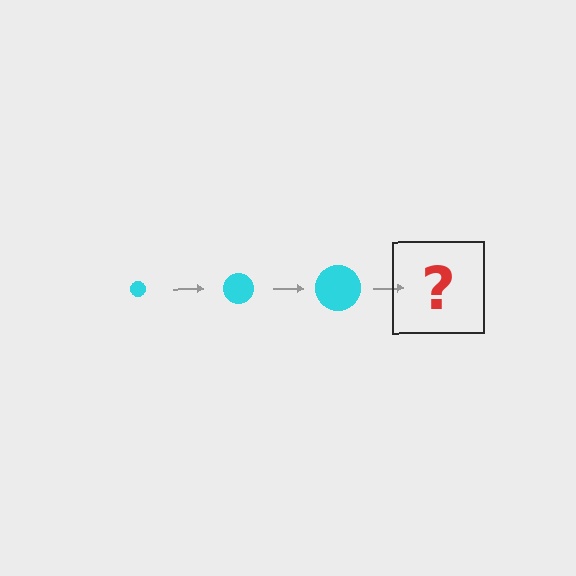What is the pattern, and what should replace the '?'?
The pattern is that the circle gets progressively larger each step. The '?' should be a cyan circle, larger than the previous one.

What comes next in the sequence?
The next element should be a cyan circle, larger than the previous one.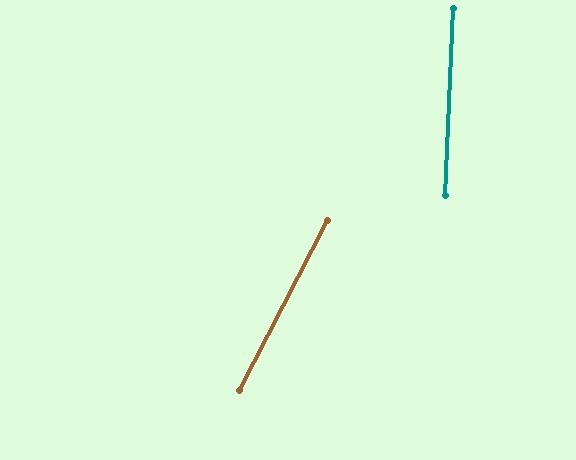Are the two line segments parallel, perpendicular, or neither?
Neither parallel nor perpendicular — they differ by about 25°.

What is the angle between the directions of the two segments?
Approximately 25 degrees.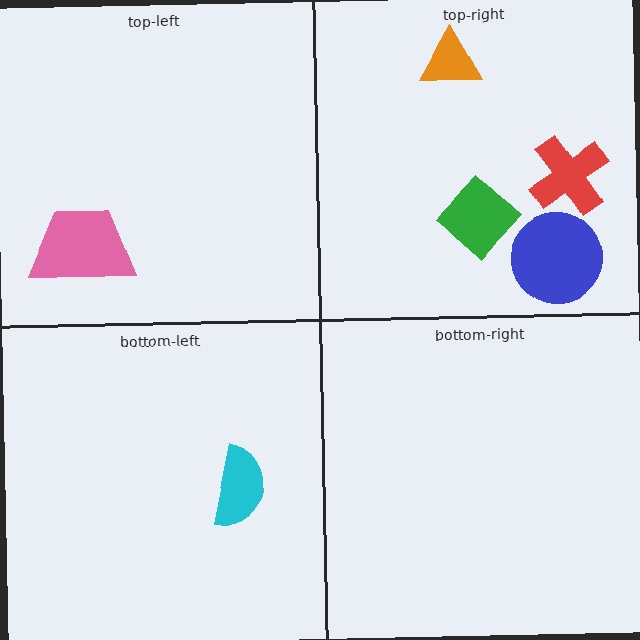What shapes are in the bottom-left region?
The cyan semicircle.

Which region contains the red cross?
The top-right region.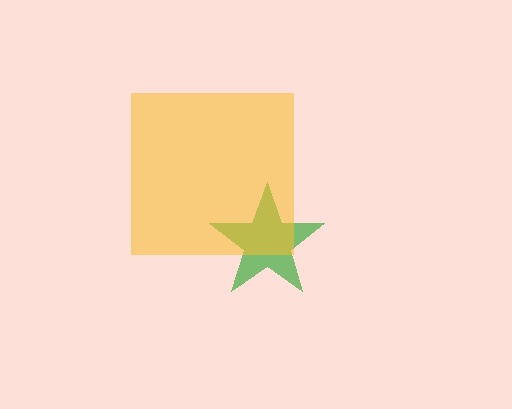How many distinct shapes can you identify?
There are 2 distinct shapes: a green star, a yellow square.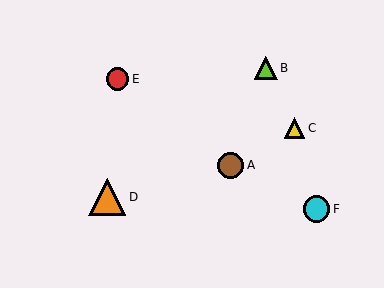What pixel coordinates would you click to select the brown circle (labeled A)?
Click at (231, 165) to select the brown circle A.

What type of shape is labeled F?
Shape F is a cyan circle.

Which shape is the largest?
The orange triangle (labeled D) is the largest.